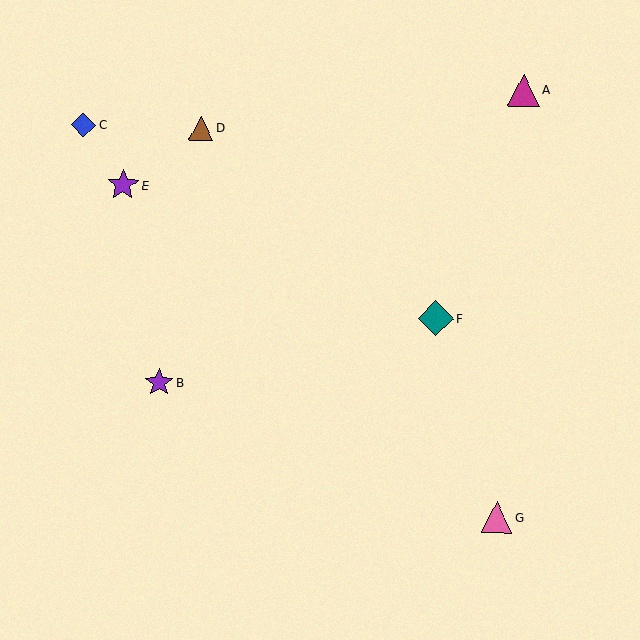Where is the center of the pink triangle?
The center of the pink triangle is at (497, 517).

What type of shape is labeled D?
Shape D is a brown triangle.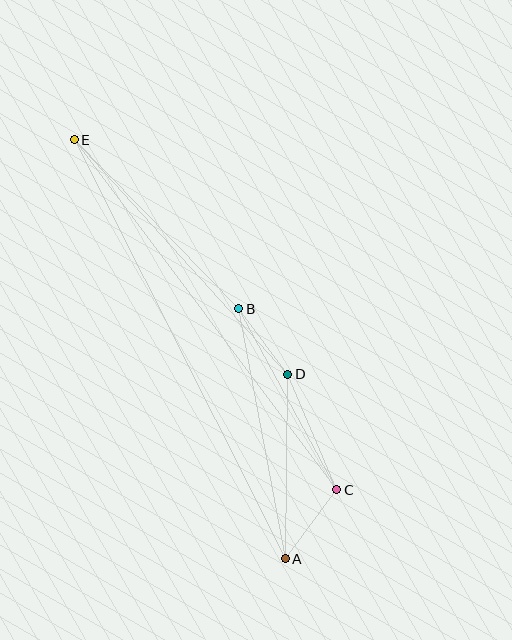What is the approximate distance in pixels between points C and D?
The distance between C and D is approximately 125 pixels.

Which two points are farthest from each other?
Points A and E are farthest from each other.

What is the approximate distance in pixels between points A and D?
The distance between A and D is approximately 185 pixels.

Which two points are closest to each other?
Points B and D are closest to each other.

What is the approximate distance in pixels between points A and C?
The distance between A and C is approximately 86 pixels.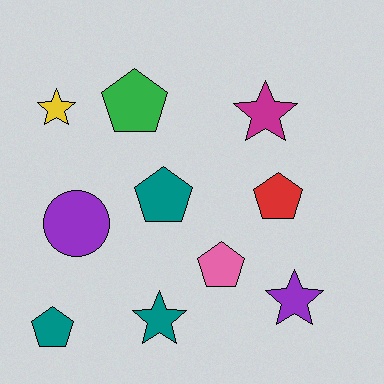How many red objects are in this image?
There is 1 red object.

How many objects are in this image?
There are 10 objects.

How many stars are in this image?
There are 4 stars.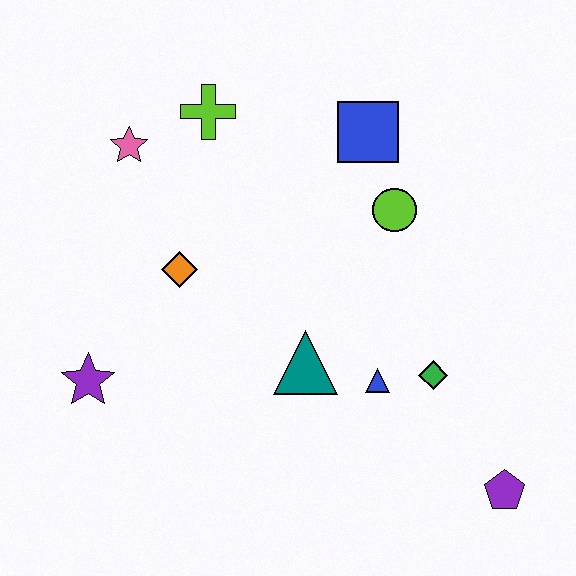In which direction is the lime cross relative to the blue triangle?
The lime cross is above the blue triangle.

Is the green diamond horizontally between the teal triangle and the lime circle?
No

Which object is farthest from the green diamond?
The pink star is farthest from the green diamond.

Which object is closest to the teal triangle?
The blue triangle is closest to the teal triangle.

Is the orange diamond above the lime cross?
No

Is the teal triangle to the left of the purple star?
No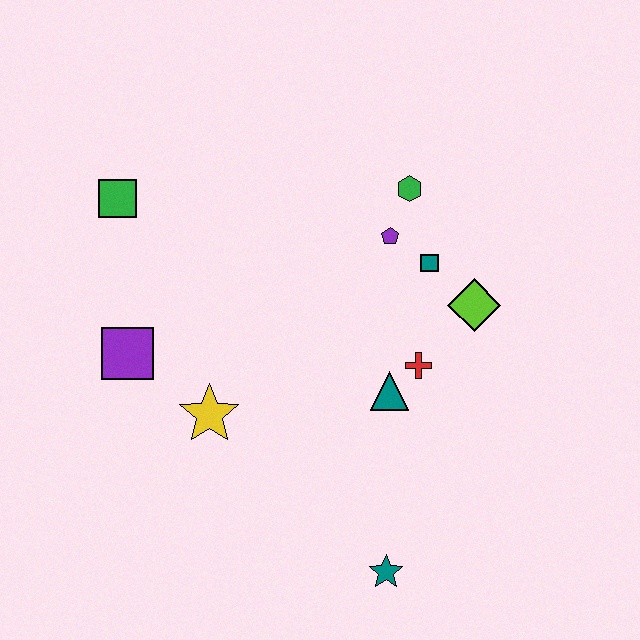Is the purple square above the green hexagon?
No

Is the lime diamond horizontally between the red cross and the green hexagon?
No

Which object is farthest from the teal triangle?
The green square is farthest from the teal triangle.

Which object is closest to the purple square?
The yellow star is closest to the purple square.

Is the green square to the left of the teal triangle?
Yes